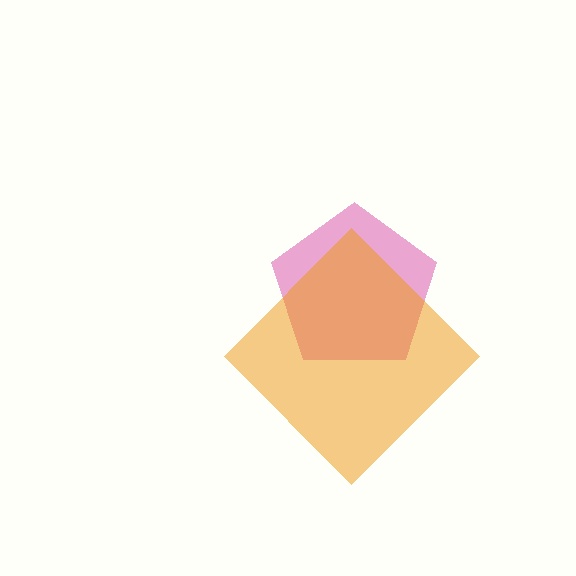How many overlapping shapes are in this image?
There are 2 overlapping shapes in the image.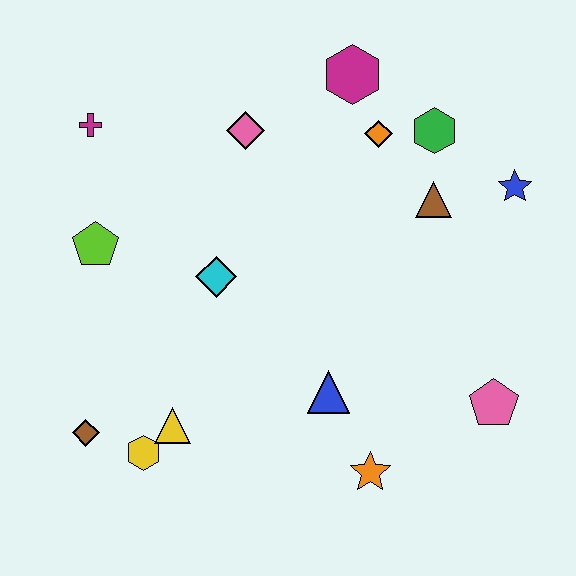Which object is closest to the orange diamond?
The green hexagon is closest to the orange diamond.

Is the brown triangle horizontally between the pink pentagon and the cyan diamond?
Yes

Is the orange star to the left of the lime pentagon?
No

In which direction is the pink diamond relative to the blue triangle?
The pink diamond is above the blue triangle.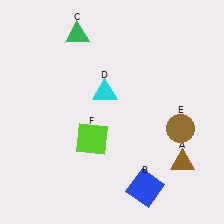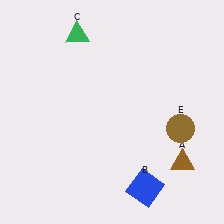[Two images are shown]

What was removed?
The cyan triangle (D), the lime square (F) were removed in Image 2.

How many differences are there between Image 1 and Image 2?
There are 2 differences between the two images.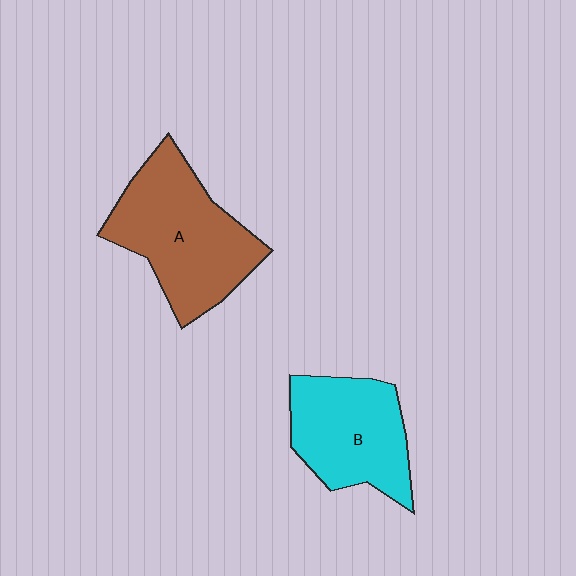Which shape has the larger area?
Shape A (brown).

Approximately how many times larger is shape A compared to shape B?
Approximately 1.3 times.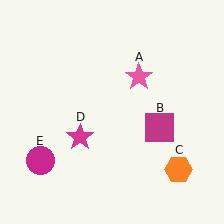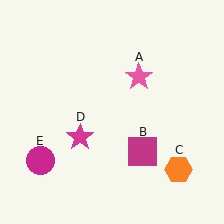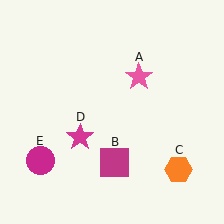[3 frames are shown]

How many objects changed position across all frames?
1 object changed position: magenta square (object B).